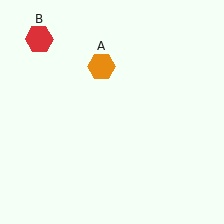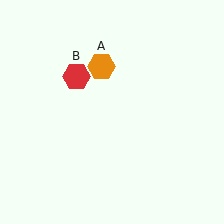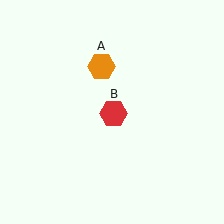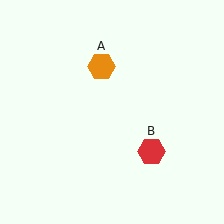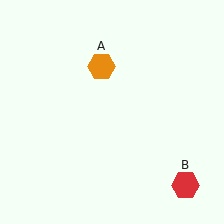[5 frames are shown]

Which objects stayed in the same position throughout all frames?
Orange hexagon (object A) remained stationary.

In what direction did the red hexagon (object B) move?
The red hexagon (object B) moved down and to the right.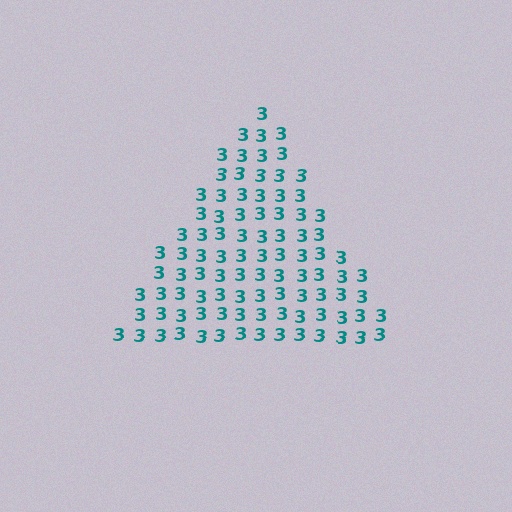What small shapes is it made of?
It is made of small digit 3's.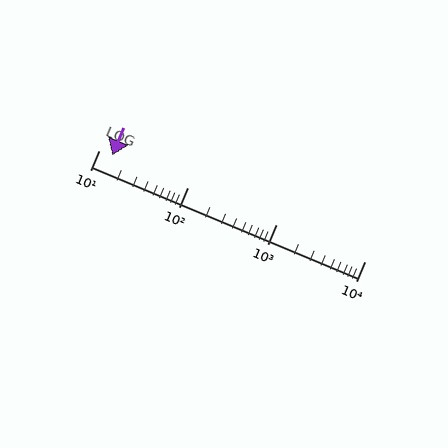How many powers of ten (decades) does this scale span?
The scale spans 3 decades, from 10 to 10000.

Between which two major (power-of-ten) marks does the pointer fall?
The pointer is between 10 and 100.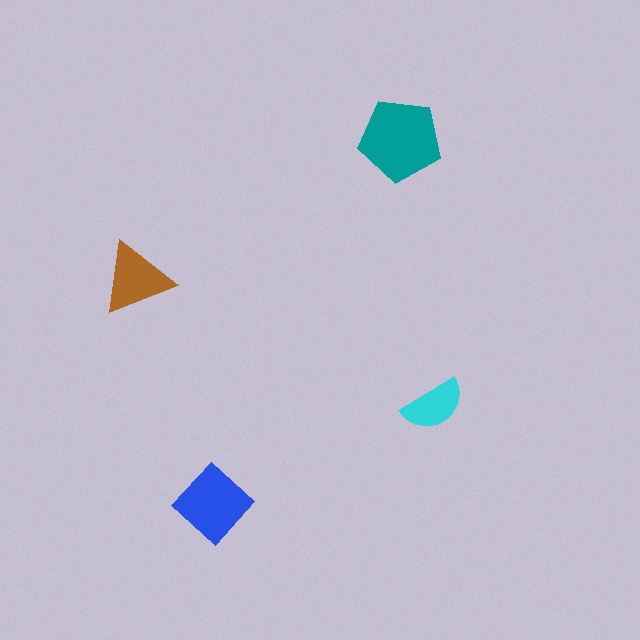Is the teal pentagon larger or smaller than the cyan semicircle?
Larger.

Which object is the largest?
The teal pentagon.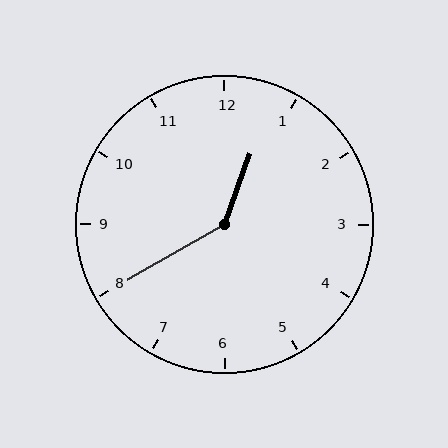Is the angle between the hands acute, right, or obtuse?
It is obtuse.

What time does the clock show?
12:40.